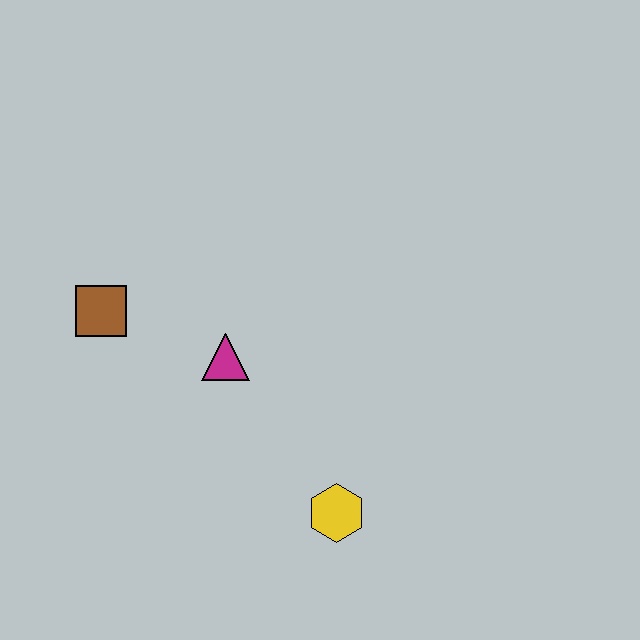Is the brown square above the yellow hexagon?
Yes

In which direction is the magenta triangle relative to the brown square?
The magenta triangle is to the right of the brown square.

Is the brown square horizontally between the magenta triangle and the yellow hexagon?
No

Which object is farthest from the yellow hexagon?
The brown square is farthest from the yellow hexagon.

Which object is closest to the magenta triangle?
The brown square is closest to the magenta triangle.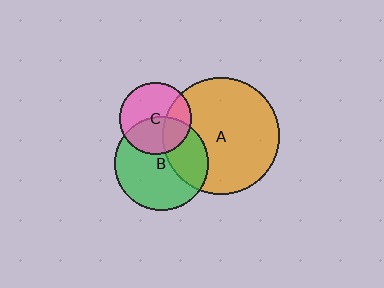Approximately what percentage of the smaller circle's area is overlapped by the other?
Approximately 30%.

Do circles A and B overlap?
Yes.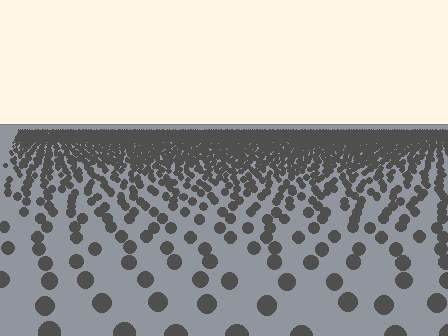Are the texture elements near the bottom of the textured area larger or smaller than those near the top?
Larger. Near the bottom, elements are closer to the viewer and appear at a bigger on-screen size.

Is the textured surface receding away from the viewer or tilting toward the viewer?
The surface is receding away from the viewer. Texture elements get smaller and denser toward the top.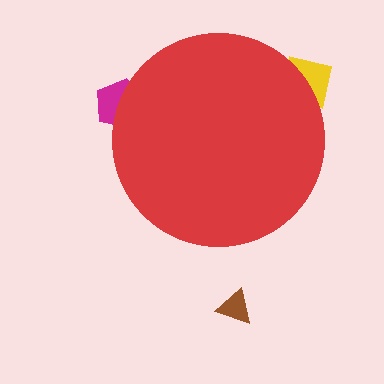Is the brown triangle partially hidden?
No, the brown triangle is fully visible.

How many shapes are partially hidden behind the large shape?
2 shapes are partially hidden.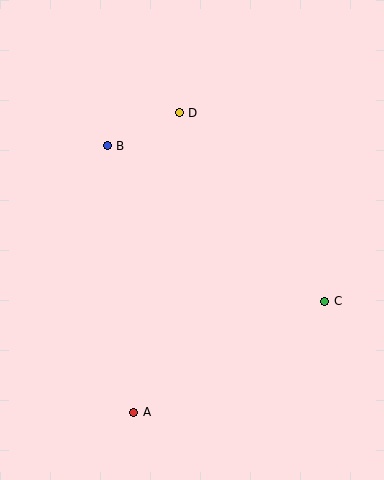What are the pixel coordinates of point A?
Point A is at (134, 412).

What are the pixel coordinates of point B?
Point B is at (107, 146).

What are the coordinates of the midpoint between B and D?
The midpoint between B and D is at (143, 129).